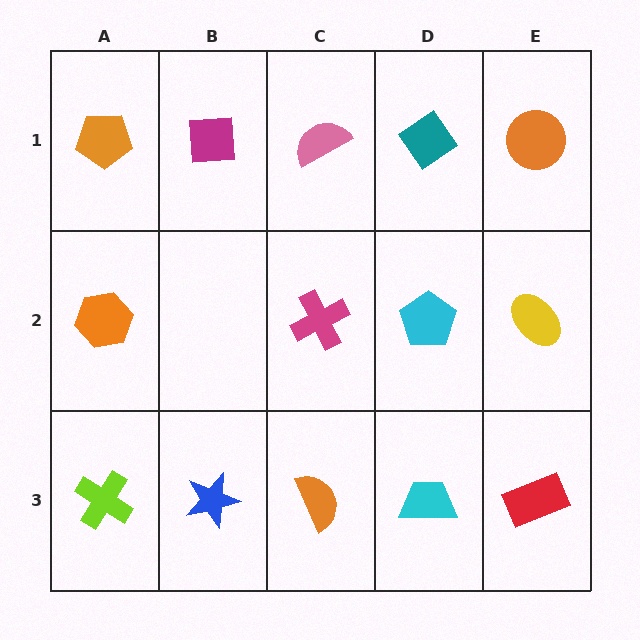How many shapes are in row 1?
5 shapes.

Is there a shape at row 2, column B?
No, that cell is empty.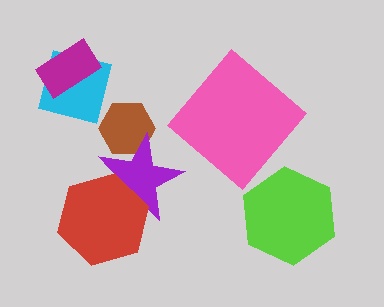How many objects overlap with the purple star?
2 objects overlap with the purple star.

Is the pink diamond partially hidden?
No, no other shape covers it.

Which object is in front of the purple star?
The red hexagon is in front of the purple star.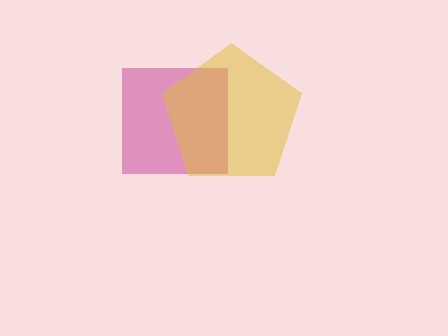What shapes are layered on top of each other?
The layered shapes are: a magenta square, a yellow pentagon.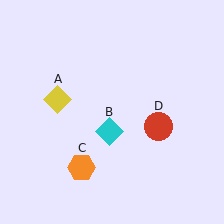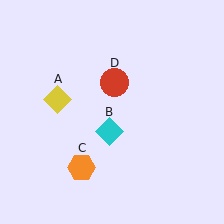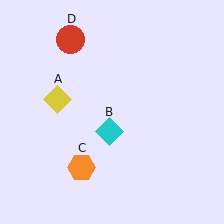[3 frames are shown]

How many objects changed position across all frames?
1 object changed position: red circle (object D).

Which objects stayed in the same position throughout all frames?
Yellow diamond (object A) and cyan diamond (object B) and orange hexagon (object C) remained stationary.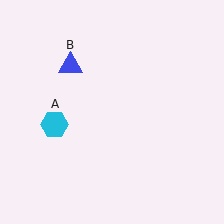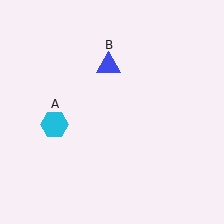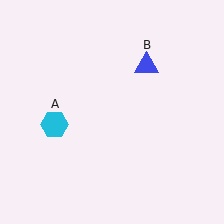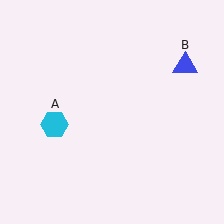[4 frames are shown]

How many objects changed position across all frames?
1 object changed position: blue triangle (object B).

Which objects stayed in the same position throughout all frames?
Cyan hexagon (object A) remained stationary.